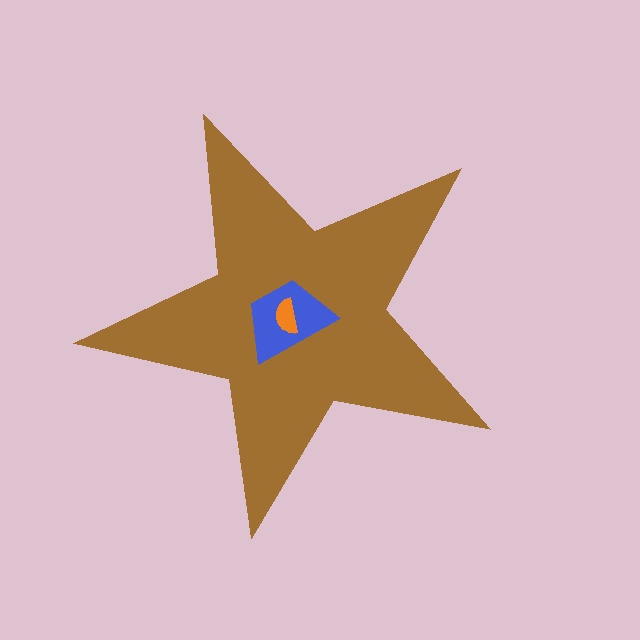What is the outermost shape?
The brown star.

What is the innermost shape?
The orange semicircle.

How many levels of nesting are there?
3.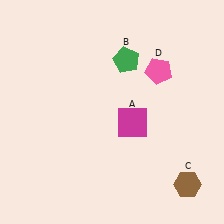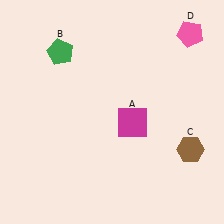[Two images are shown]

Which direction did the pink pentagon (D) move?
The pink pentagon (D) moved up.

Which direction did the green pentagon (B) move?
The green pentagon (B) moved left.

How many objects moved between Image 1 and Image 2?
3 objects moved between the two images.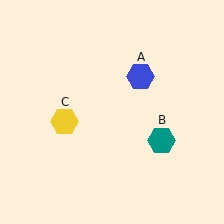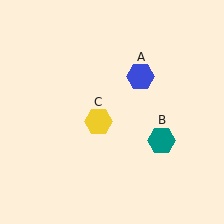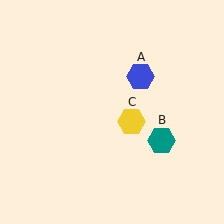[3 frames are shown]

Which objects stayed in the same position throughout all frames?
Blue hexagon (object A) and teal hexagon (object B) remained stationary.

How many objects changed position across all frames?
1 object changed position: yellow hexagon (object C).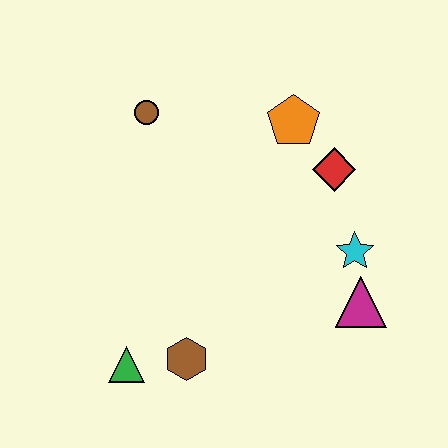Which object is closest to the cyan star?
The magenta triangle is closest to the cyan star.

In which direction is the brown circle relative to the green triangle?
The brown circle is above the green triangle.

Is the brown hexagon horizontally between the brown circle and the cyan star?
Yes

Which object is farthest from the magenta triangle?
The brown circle is farthest from the magenta triangle.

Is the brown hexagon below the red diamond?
Yes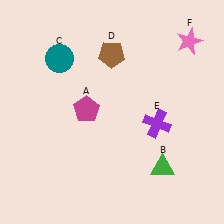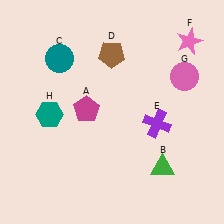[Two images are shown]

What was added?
A pink circle (G), a teal hexagon (H) were added in Image 2.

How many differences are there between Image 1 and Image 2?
There are 2 differences between the two images.